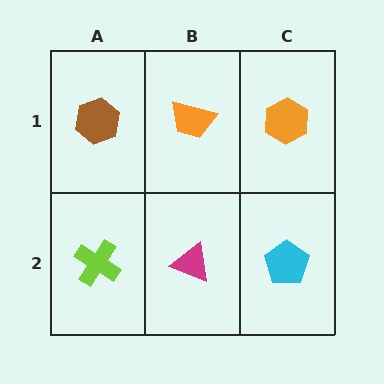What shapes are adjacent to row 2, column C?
An orange hexagon (row 1, column C), a magenta triangle (row 2, column B).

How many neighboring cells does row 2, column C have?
2.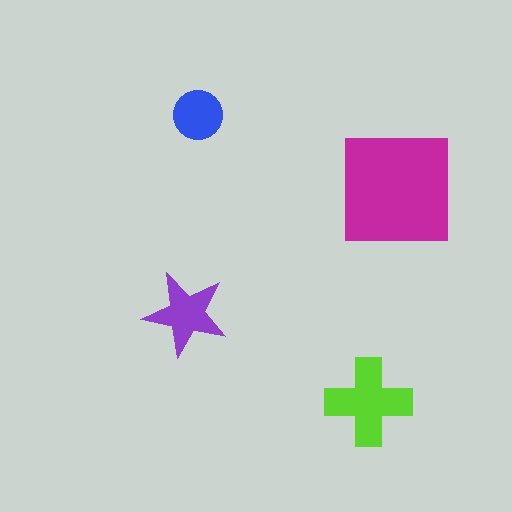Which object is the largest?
The magenta square.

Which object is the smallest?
The blue circle.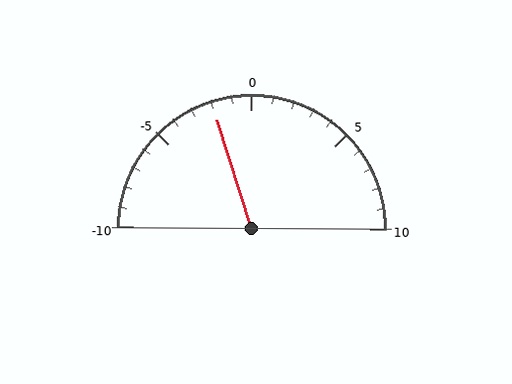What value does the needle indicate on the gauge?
The needle indicates approximately -2.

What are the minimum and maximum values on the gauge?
The gauge ranges from -10 to 10.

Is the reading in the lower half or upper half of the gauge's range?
The reading is in the lower half of the range (-10 to 10).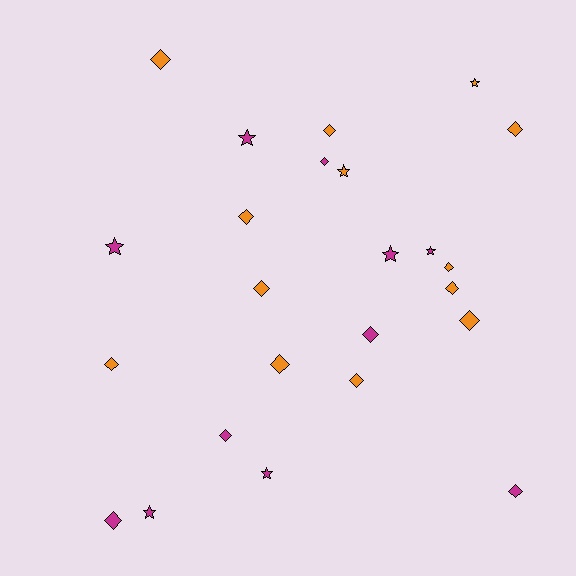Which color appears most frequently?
Orange, with 13 objects.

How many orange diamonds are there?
There are 11 orange diamonds.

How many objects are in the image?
There are 24 objects.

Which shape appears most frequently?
Diamond, with 16 objects.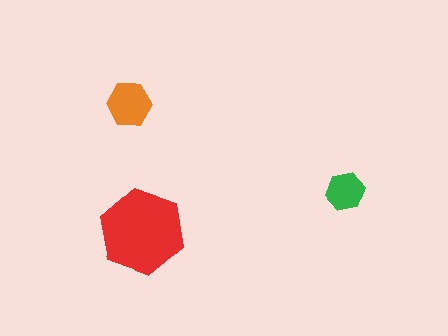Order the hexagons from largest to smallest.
the red one, the orange one, the green one.